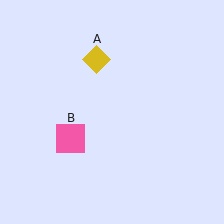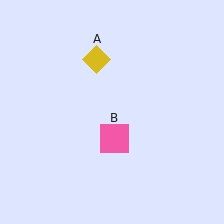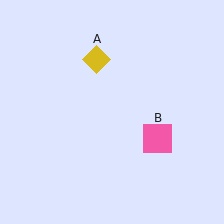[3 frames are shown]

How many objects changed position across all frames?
1 object changed position: pink square (object B).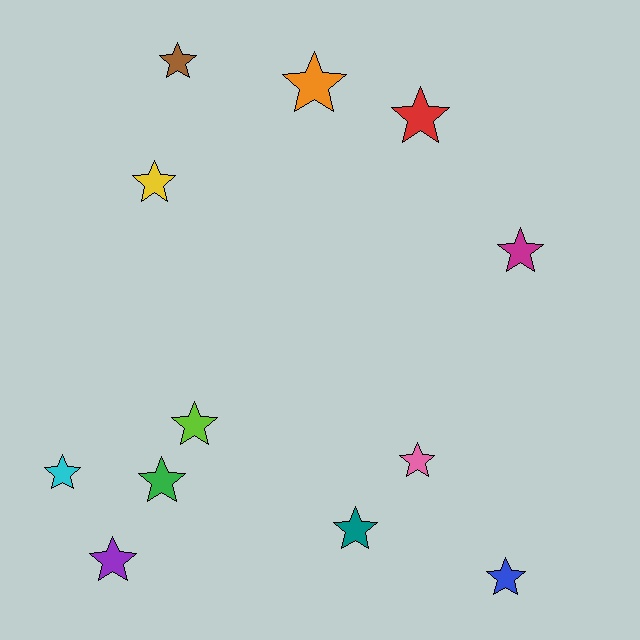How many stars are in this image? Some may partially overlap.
There are 12 stars.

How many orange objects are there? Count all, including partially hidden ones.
There is 1 orange object.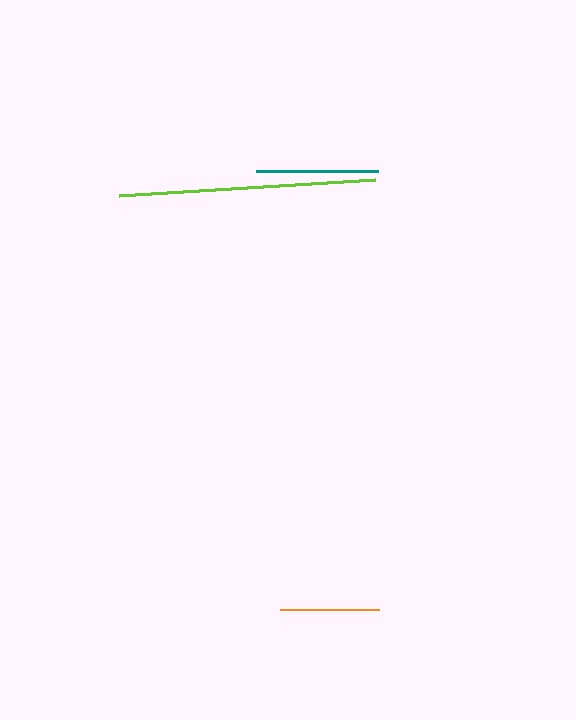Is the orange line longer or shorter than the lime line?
The lime line is longer than the orange line.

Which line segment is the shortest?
The orange line is the shortest at approximately 98 pixels.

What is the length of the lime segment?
The lime segment is approximately 256 pixels long.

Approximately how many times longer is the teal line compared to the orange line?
The teal line is approximately 1.2 times the length of the orange line.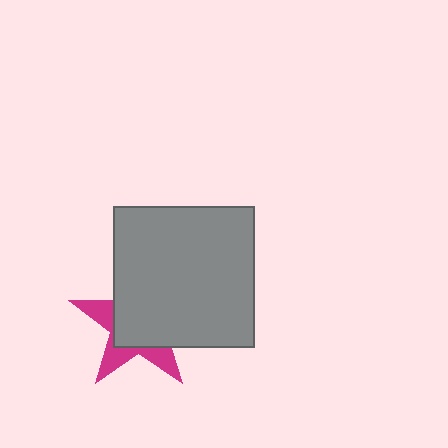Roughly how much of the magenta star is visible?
A small part of it is visible (roughly 36%).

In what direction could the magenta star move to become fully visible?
The magenta star could move toward the lower-left. That would shift it out from behind the gray square entirely.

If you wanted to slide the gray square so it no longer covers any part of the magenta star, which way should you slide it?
Slide it toward the upper-right — that is the most direct way to separate the two shapes.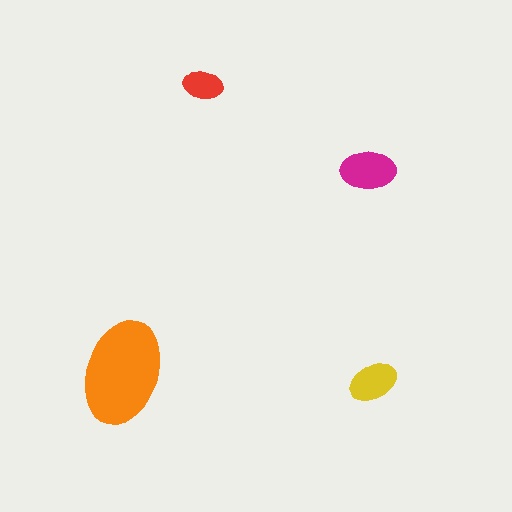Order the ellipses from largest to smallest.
the orange one, the magenta one, the yellow one, the red one.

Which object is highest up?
The red ellipse is topmost.